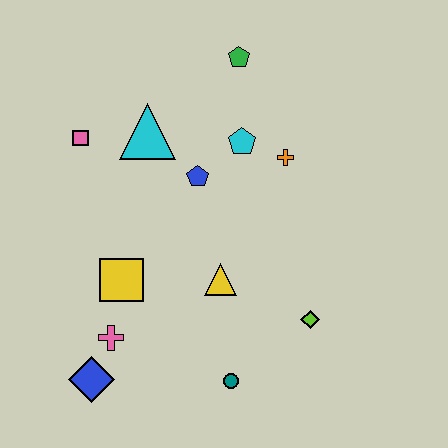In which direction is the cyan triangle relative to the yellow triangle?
The cyan triangle is above the yellow triangle.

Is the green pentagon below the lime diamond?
No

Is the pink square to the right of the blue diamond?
No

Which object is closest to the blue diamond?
The pink cross is closest to the blue diamond.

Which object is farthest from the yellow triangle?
The green pentagon is farthest from the yellow triangle.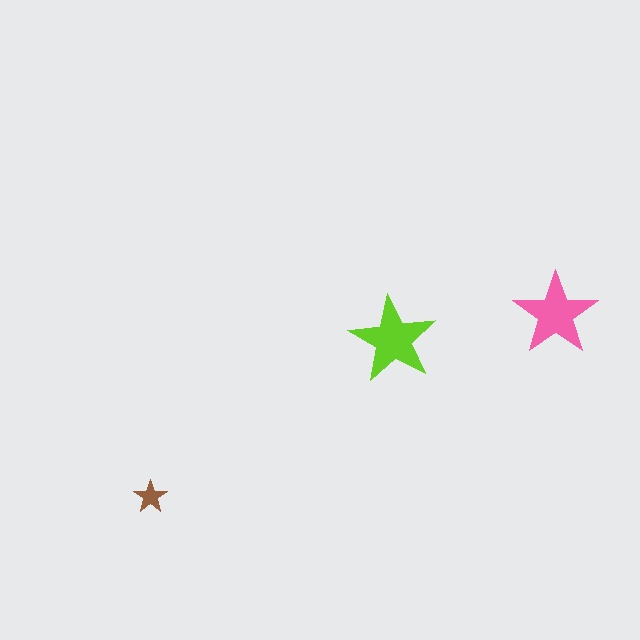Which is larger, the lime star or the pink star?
The lime one.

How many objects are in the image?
There are 3 objects in the image.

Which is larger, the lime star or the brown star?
The lime one.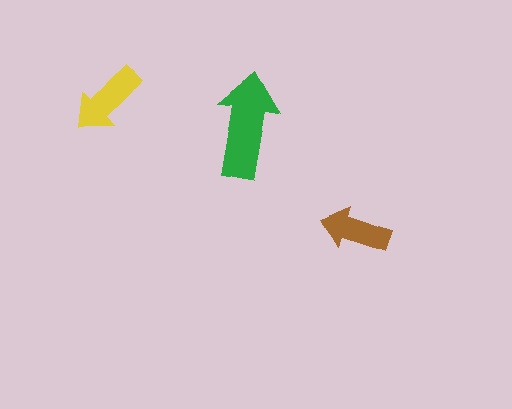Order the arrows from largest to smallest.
the green one, the yellow one, the brown one.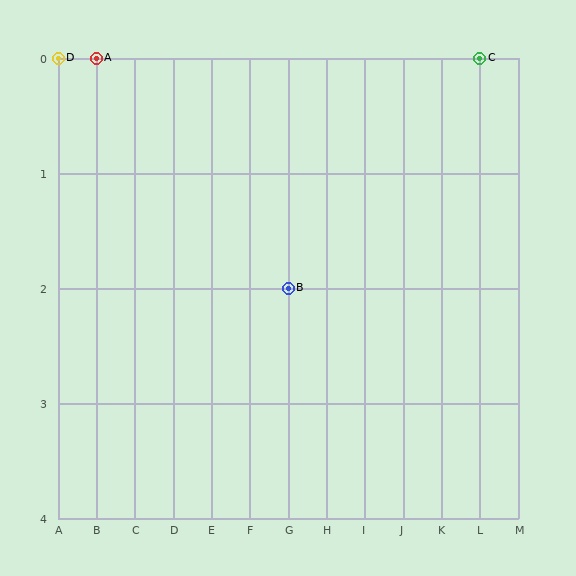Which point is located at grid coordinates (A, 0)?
Point D is at (A, 0).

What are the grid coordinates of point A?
Point A is at grid coordinates (B, 0).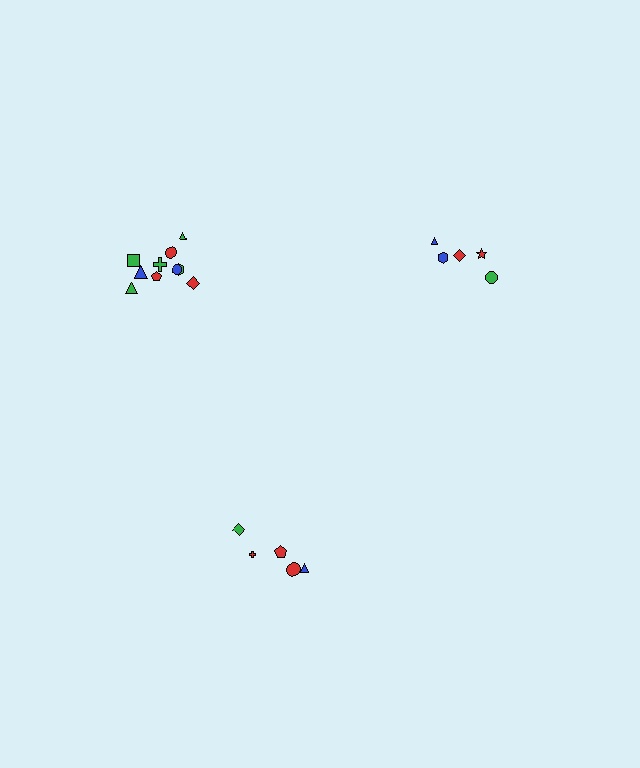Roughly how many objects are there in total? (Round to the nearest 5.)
Roughly 20 objects in total.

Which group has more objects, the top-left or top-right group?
The top-left group.